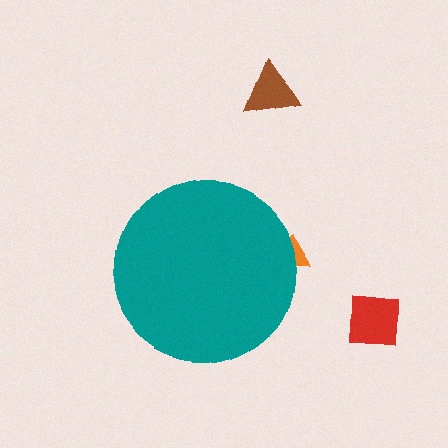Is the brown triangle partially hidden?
No, the brown triangle is fully visible.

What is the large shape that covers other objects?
A teal circle.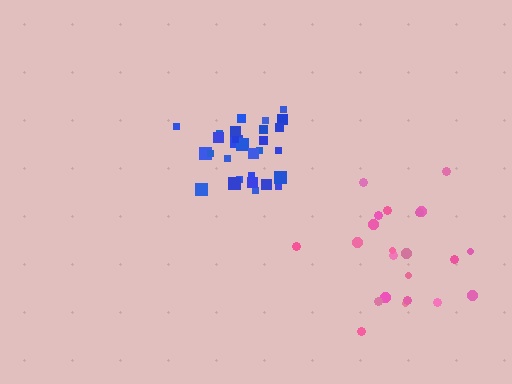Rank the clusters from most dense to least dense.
blue, pink.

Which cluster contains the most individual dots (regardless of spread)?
Blue (29).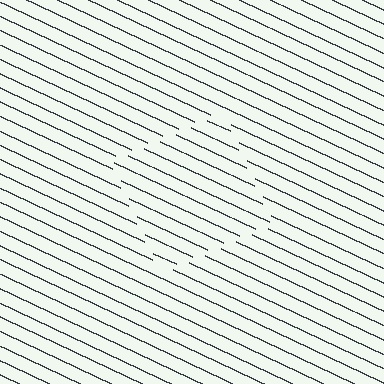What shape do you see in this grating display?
An illusory square. The interior of the shape contains the same grating, shifted by half a period — the contour is defined by the phase discontinuity where line-ends from the inner and outer gratings abut.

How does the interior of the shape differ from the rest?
The interior of the shape contains the same grating, shifted by half a period — the contour is defined by the phase discontinuity where line-ends from the inner and outer gratings abut.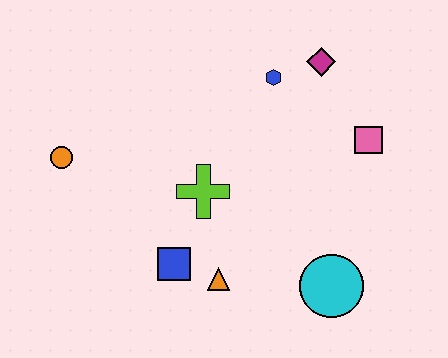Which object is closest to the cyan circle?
The orange triangle is closest to the cyan circle.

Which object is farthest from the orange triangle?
The magenta diamond is farthest from the orange triangle.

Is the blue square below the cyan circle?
No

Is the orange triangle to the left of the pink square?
Yes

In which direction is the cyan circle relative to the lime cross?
The cyan circle is to the right of the lime cross.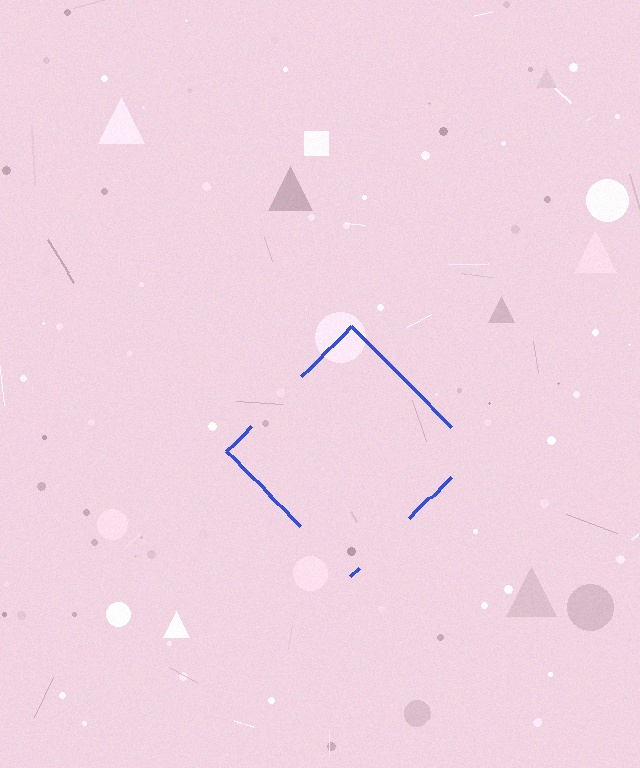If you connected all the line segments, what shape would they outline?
They would outline a diamond.